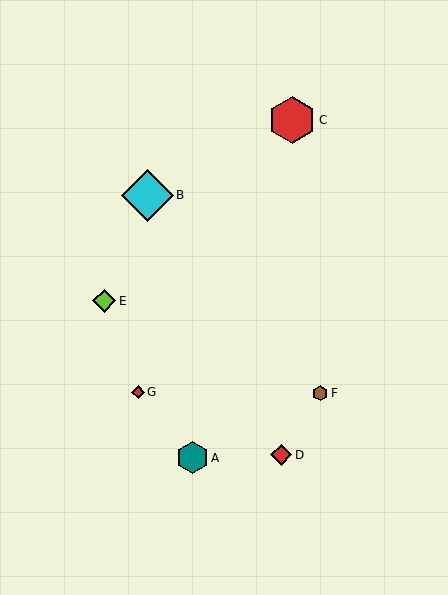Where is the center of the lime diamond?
The center of the lime diamond is at (104, 301).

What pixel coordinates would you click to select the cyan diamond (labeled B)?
Click at (147, 195) to select the cyan diamond B.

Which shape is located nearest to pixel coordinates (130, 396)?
The red diamond (labeled G) at (138, 392) is nearest to that location.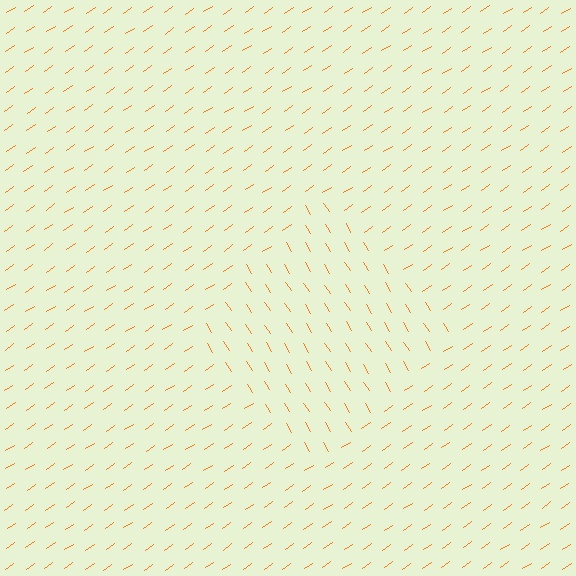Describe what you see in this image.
The image is filled with small orange line segments. A diamond region in the image has lines oriented differently from the surrounding lines, creating a visible texture boundary.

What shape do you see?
I see a diamond.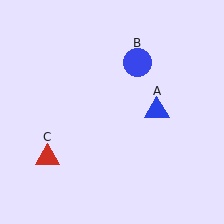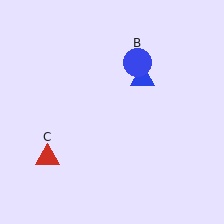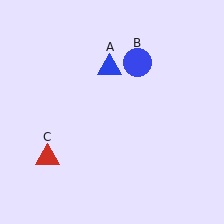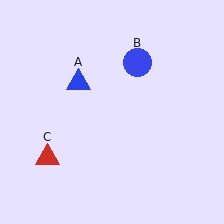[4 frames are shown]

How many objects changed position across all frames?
1 object changed position: blue triangle (object A).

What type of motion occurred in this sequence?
The blue triangle (object A) rotated counterclockwise around the center of the scene.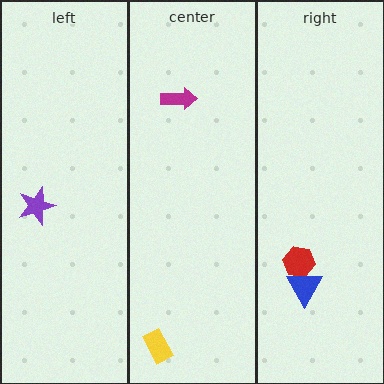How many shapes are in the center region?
2.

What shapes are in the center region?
The yellow rectangle, the magenta arrow.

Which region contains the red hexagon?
The right region.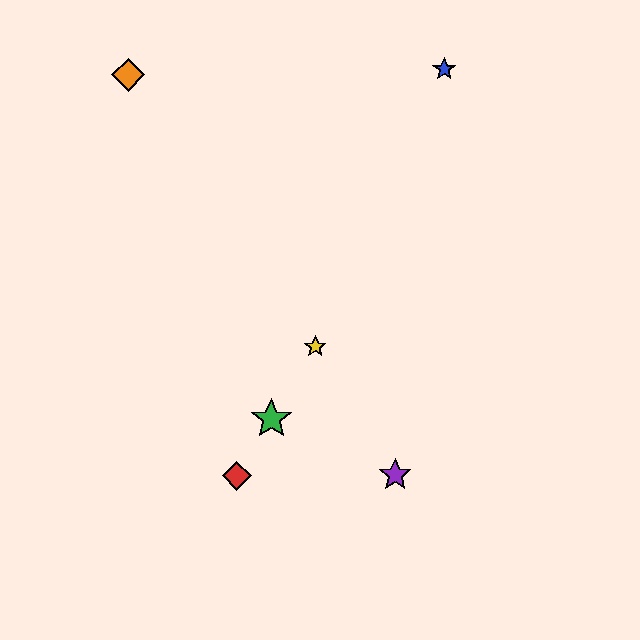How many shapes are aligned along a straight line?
3 shapes (the red diamond, the green star, the yellow star) are aligned along a straight line.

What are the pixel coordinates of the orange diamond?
The orange diamond is at (128, 75).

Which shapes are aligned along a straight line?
The red diamond, the green star, the yellow star are aligned along a straight line.